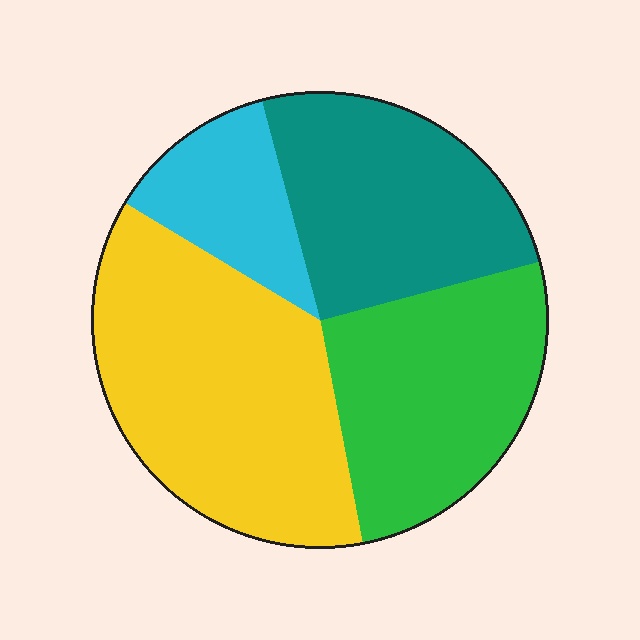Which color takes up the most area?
Yellow, at roughly 35%.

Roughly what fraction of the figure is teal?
Teal covers around 25% of the figure.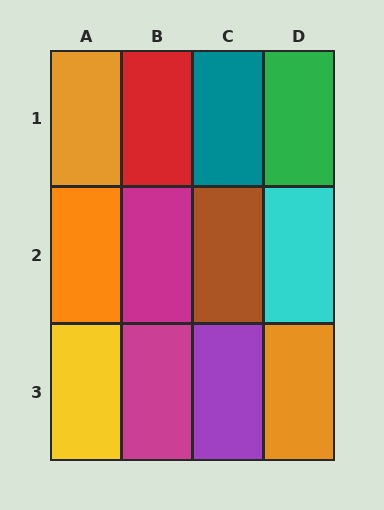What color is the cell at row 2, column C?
Brown.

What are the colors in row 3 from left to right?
Yellow, magenta, purple, orange.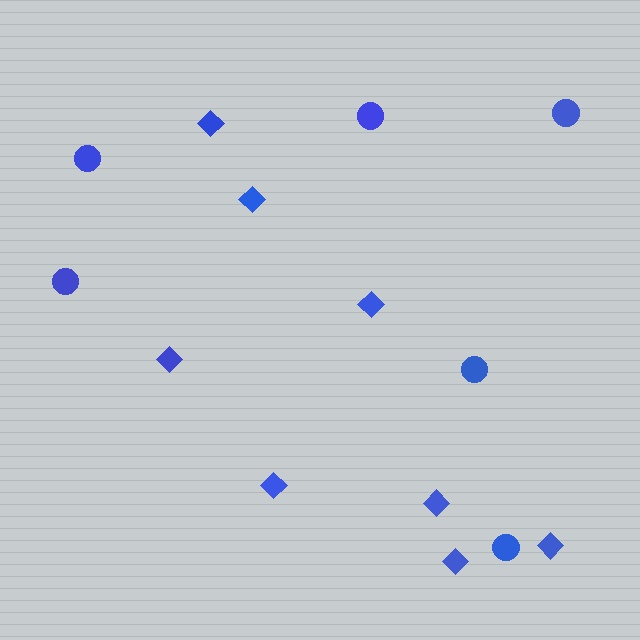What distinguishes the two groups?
There are 2 groups: one group of diamonds (8) and one group of circles (6).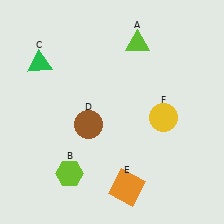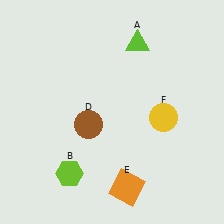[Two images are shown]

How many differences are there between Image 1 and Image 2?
There is 1 difference between the two images.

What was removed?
The green triangle (C) was removed in Image 2.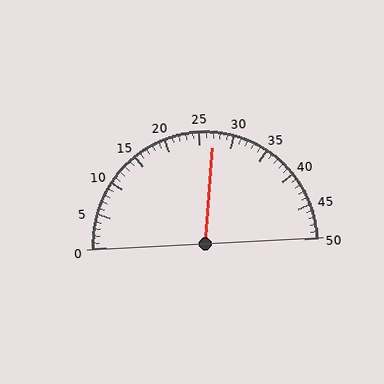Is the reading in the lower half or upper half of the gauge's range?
The reading is in the upper half of the range (0 to 50).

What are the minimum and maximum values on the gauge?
The gauge ranges from 0 to 50.